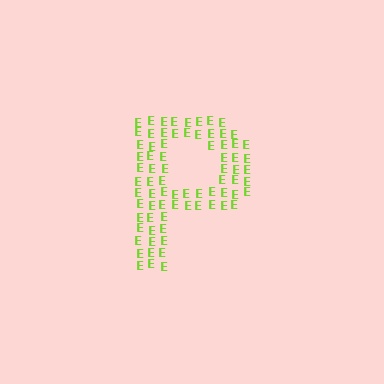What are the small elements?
The small elements are letter E's.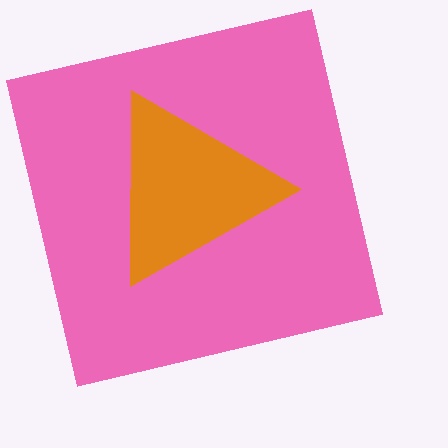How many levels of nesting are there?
2.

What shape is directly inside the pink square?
The orange triangle.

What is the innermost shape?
The orange triangle.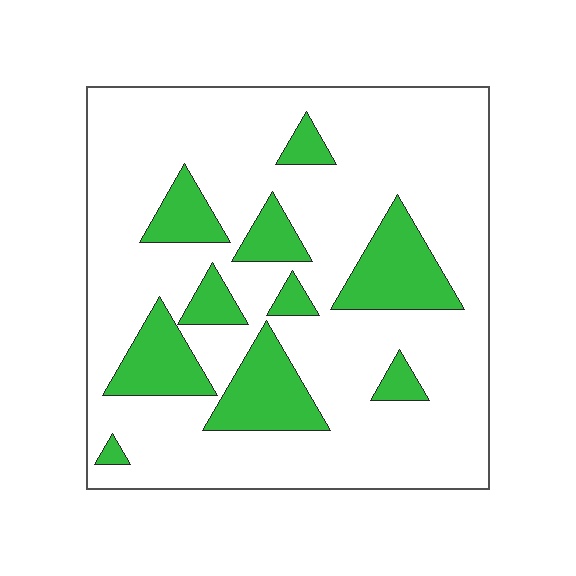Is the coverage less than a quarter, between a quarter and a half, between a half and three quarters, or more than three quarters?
Less than a quarter.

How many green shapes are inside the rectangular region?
10.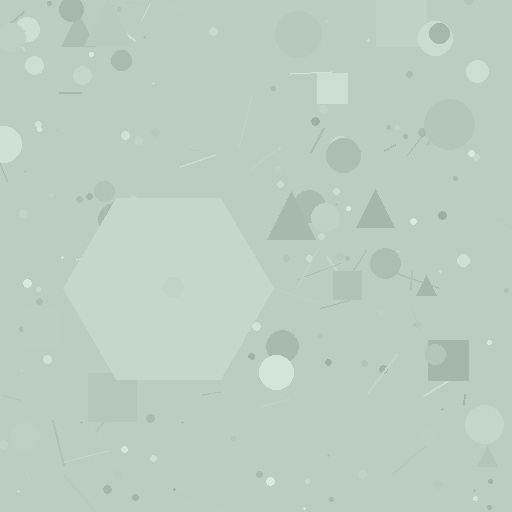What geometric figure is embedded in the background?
A hexagon is embedded in the background.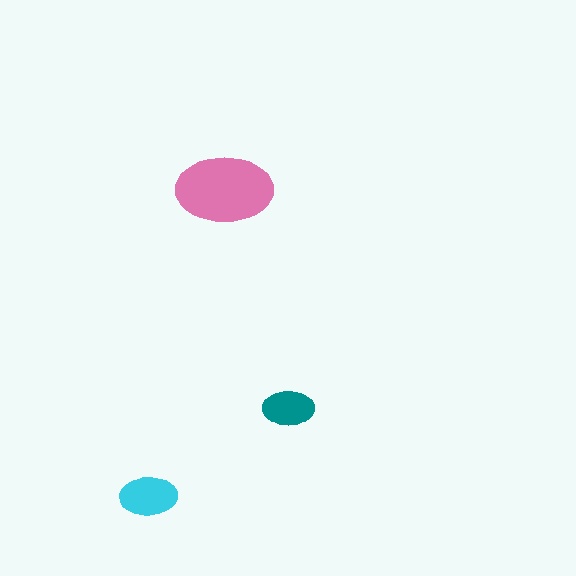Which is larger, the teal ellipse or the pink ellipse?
The pink one.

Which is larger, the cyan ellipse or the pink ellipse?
The pink one.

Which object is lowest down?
The cyan ellipse is bottommost.